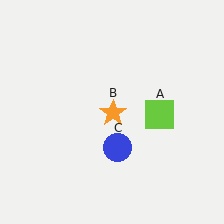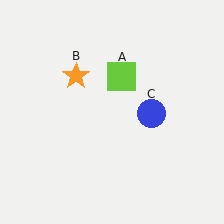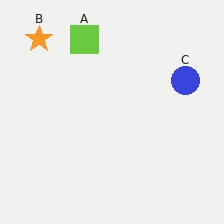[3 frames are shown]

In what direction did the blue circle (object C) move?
The blue circle (object C) moved up and to the right.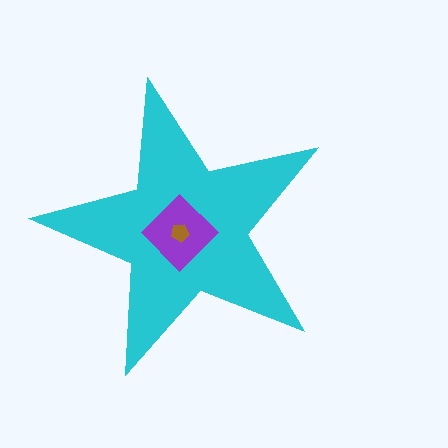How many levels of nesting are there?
3.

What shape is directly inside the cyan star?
The purple diamond.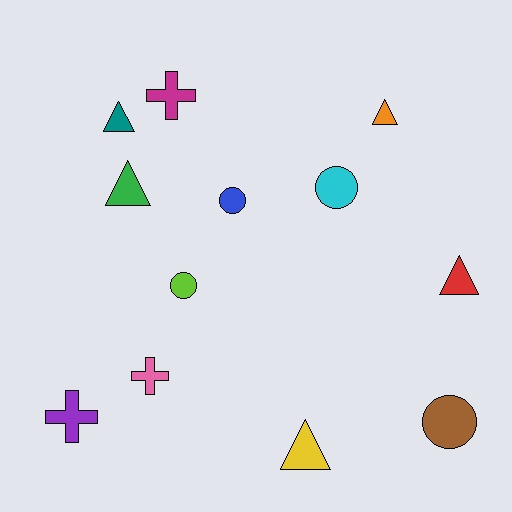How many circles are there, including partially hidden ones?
There are 4 circles.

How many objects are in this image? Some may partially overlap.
There are 12 objects.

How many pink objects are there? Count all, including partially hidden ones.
There is 1 pink object.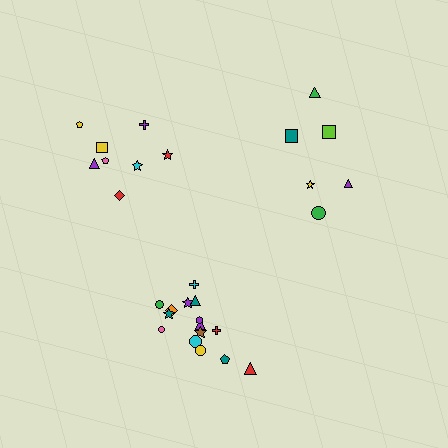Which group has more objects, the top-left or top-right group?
The top-left group.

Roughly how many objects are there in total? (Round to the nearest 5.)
Roughly 30 objects in total.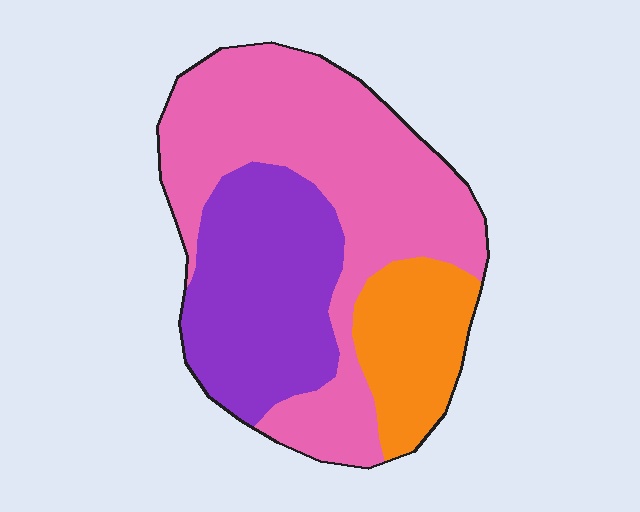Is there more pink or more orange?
Pink.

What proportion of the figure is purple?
Purple covers about 30% of the figure.